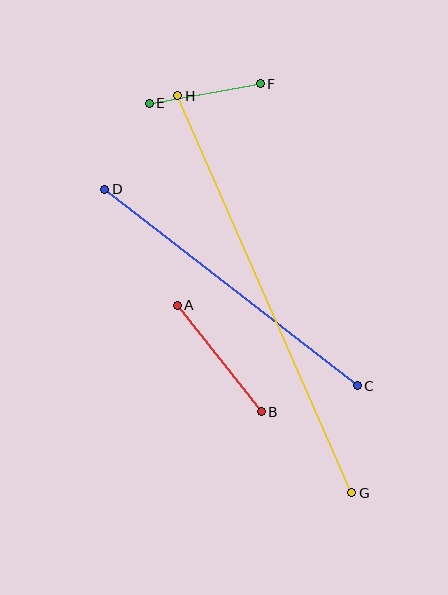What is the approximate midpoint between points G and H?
The midpoint is at approximately (265, 294) pixels.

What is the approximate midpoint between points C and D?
The midpoint is at approximately (231, 287) pixels.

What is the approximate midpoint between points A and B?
The midpoint is at approximately (219, 359) pixels.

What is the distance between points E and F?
The distance is approximately 112 pixels.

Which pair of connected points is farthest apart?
Points G and H are farthest apart.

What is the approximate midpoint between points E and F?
The midpoint is at approximately (205, 94) pixels.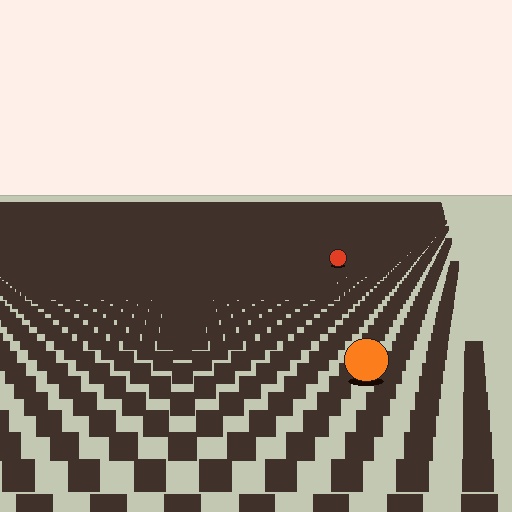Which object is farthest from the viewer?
The red circle is farthest from the viewer. It appears smaller and the ground texture around it is denser.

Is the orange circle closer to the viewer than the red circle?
Yes. The orange circle is closer — you can tell from the texture gradient: the ground texture is coarser near it.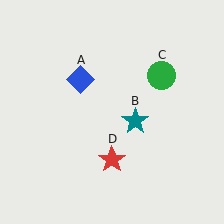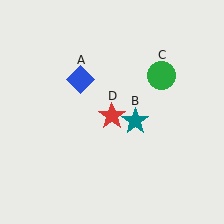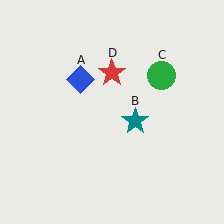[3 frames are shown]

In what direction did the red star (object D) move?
The red star (object D) moved up.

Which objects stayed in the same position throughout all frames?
Blue diamond (object A) and teal star (object B) and green circle (object C) remained stationary.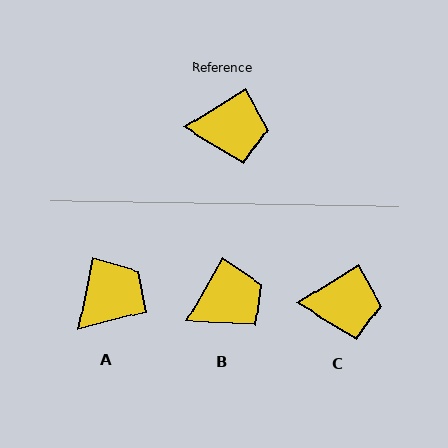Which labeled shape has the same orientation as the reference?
C.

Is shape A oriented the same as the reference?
No, it is off by about 46 degrees.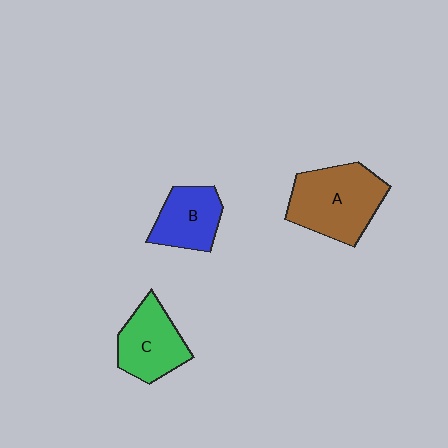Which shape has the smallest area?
Shape B (blue).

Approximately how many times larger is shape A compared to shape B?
Approximately 1.6 times.